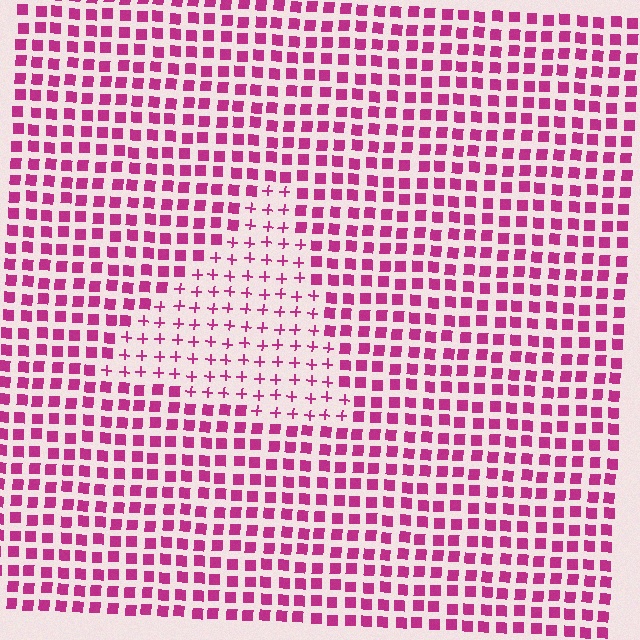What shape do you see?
I see a triangle.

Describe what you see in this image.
The image is filled with small magenta elements arranged in a uniform grid. A triangle-shaped region contains plus signs, while the surrounding area contains squares. The boundary is defined purely by the change in element shape.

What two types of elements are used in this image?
The image uses plus signs inside the triangle region and squares outside it.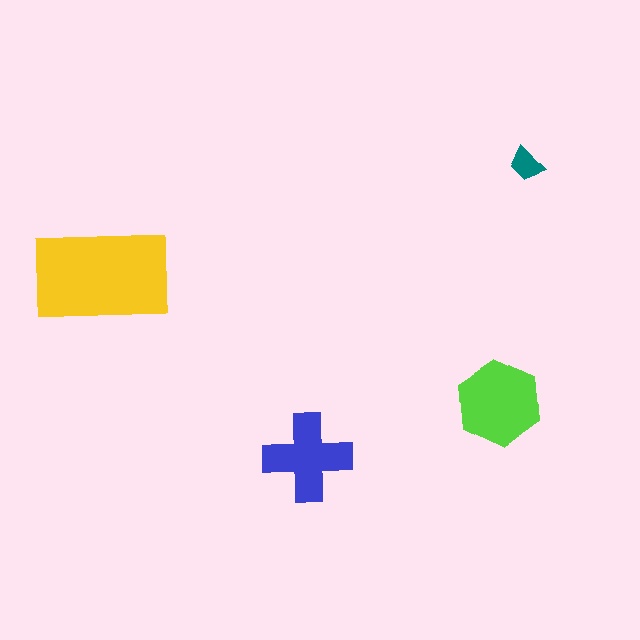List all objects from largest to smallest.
The yellow rectangle, the lime hexagon, the blue cross, the teal trapezoid.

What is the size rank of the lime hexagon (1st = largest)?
2nd.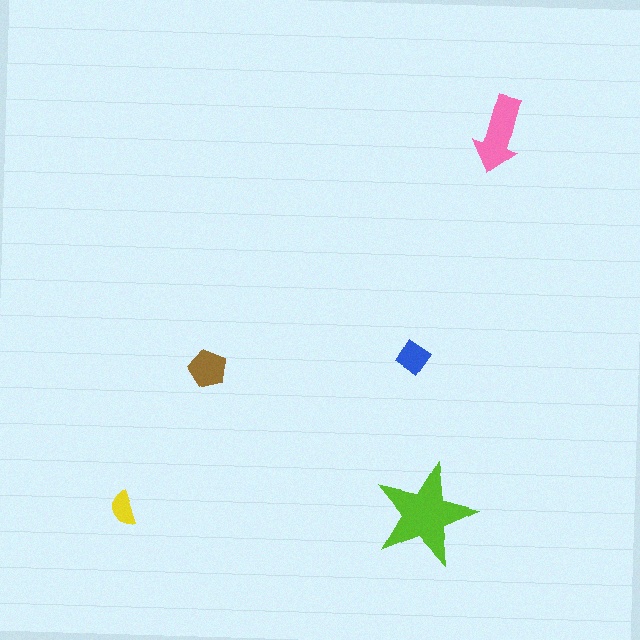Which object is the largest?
The lime star.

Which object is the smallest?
The yellow semicircle.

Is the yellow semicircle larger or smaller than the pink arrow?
Smaller.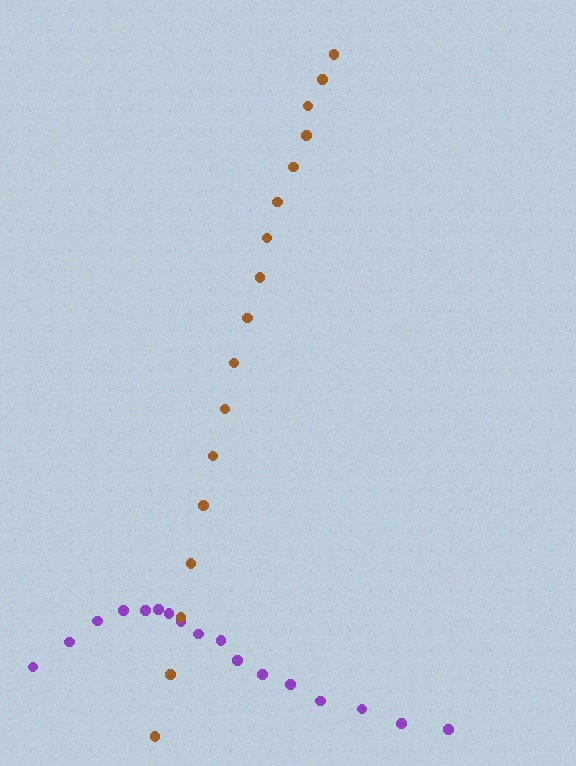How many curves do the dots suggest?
There are 2 distinct paths.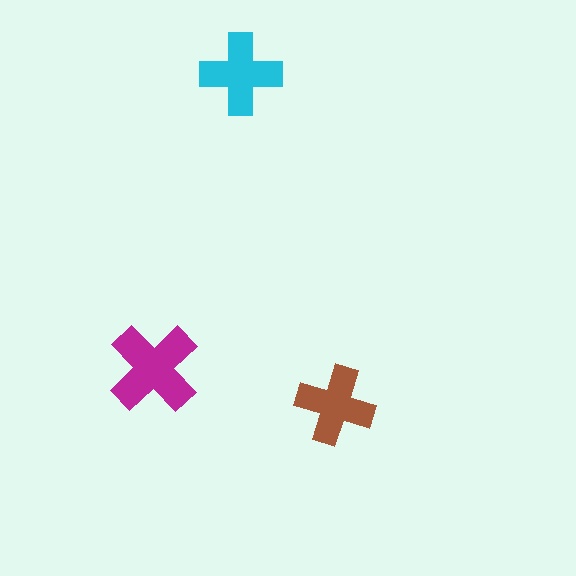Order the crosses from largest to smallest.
the magenta one, the cyan one, the brown one.